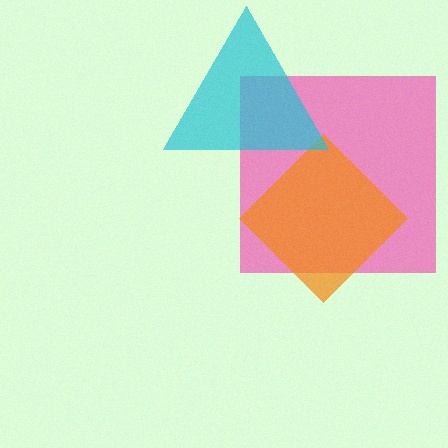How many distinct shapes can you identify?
There are 3 distinct shapes: a pink square, an orange diamond, a cyan triangle.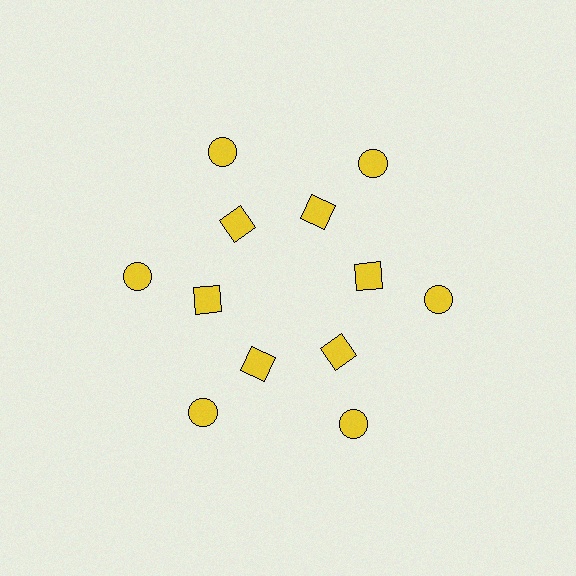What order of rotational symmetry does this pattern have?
This pattern has 6-fold rotational symmetry.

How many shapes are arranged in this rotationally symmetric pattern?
There are 12 shapes, arranged in 6 groups of 2.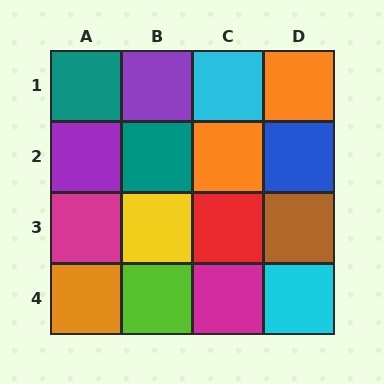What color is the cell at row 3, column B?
Yellow.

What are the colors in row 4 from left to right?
Orange, lime, magenta, cyan.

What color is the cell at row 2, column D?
Blue.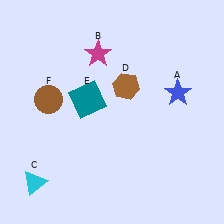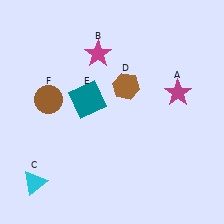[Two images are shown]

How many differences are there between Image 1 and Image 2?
There is 1 difference between the two images.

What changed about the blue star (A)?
In Image 1, A is blue. In Image 2, it changed to magenta.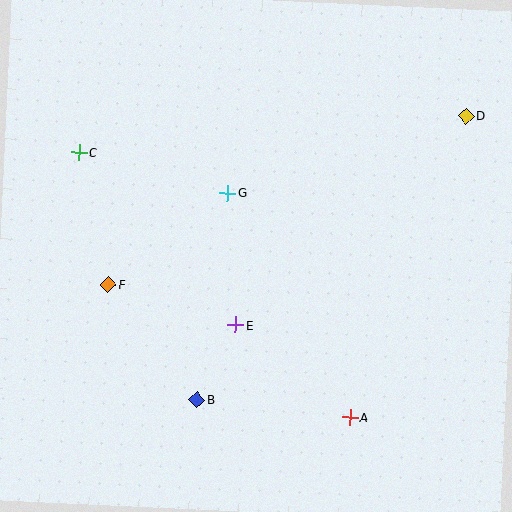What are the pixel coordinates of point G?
Point G is at (228, 193).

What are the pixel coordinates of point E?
Point E is at (236, 325).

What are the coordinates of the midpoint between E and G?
The midpoint between E and G is at (232, 259).